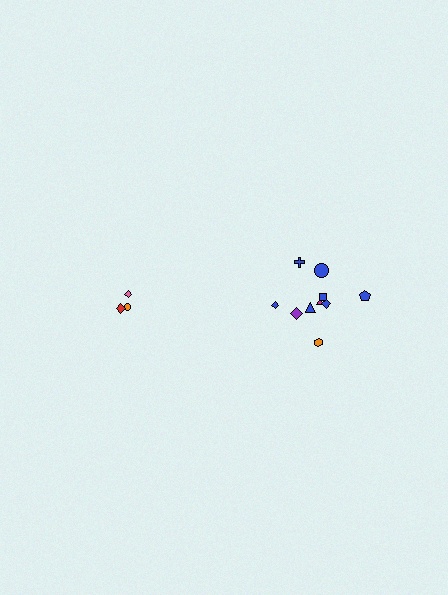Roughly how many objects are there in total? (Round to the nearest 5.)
Roughly 15 objects in total.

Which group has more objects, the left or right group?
The right group.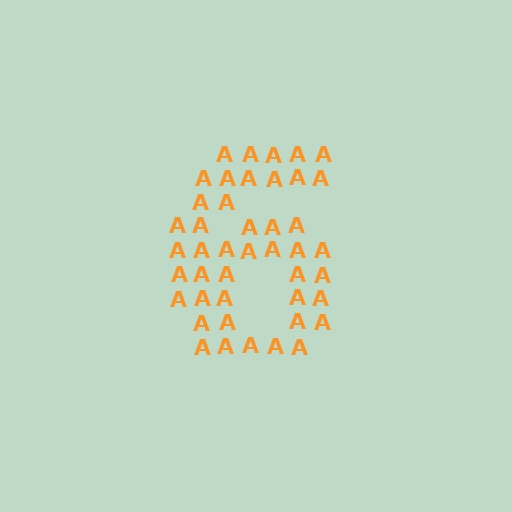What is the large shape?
The large shape is the digit 6.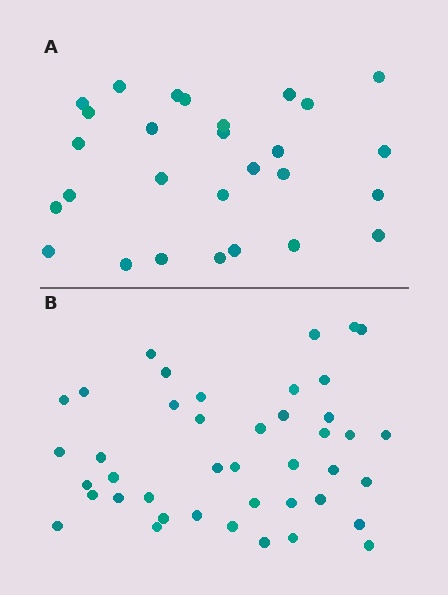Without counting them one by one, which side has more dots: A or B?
Region B (the bottom region) has more dots.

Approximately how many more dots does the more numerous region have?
Region B has approximately 15 more dots than region A.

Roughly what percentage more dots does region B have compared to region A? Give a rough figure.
About 50% more.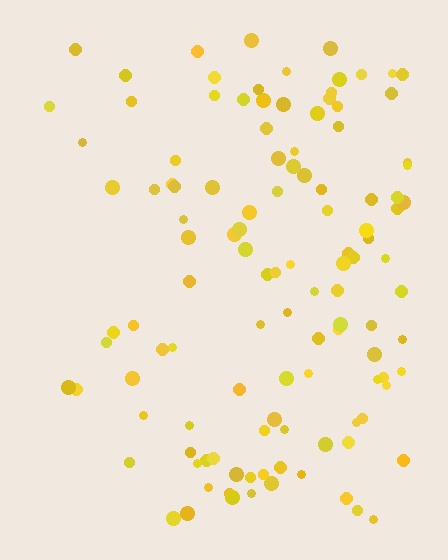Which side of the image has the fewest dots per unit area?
The left.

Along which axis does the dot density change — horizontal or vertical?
Horizontal.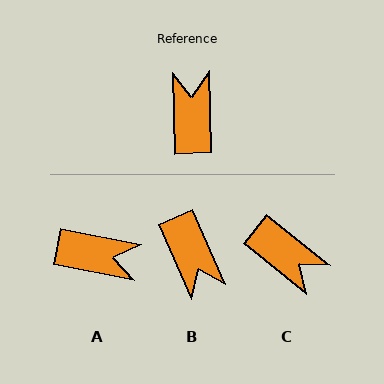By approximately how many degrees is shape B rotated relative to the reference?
Approximately 159 degrees clockwise.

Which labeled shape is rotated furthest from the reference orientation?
B, about 159 degrees away.